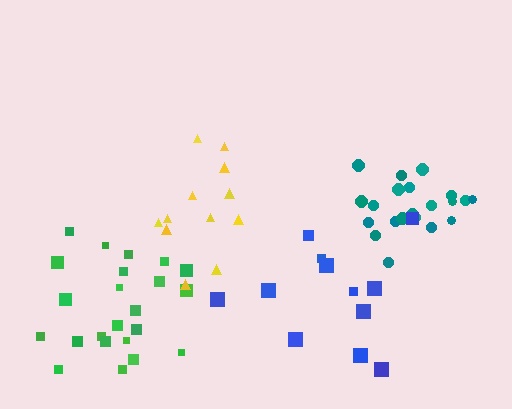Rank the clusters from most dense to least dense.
teal, green, yellow, blue.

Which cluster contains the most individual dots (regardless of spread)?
Green (23).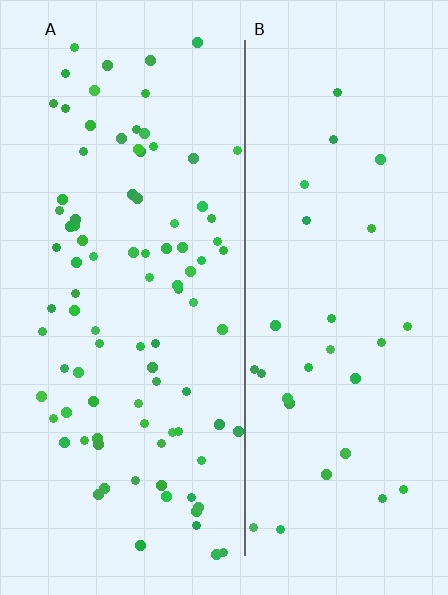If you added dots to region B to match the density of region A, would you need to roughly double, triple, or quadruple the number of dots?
Approximately triple.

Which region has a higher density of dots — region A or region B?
A (the left).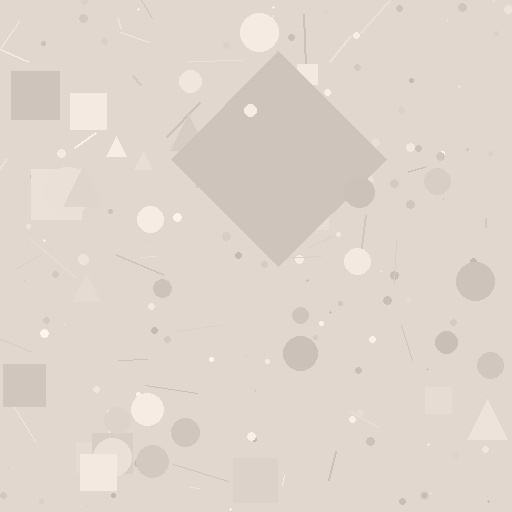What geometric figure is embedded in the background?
A diamond is embedded in the background.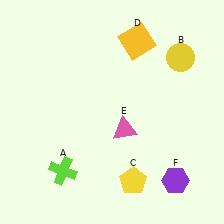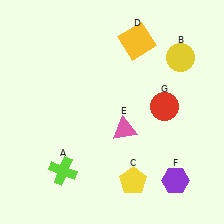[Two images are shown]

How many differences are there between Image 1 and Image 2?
There is 1 difference between the two images.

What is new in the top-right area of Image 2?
A red circle (G) was added in the top-right area of Image 2.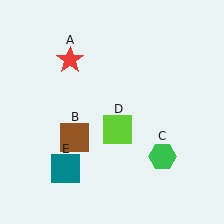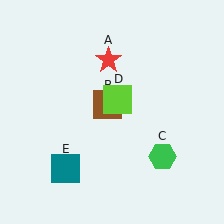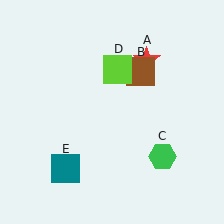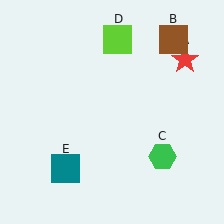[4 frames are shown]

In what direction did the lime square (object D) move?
The lime square (object D) moved up.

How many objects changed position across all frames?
3 objects changed position: red star (object A), brown square (object B), lime square (object D).